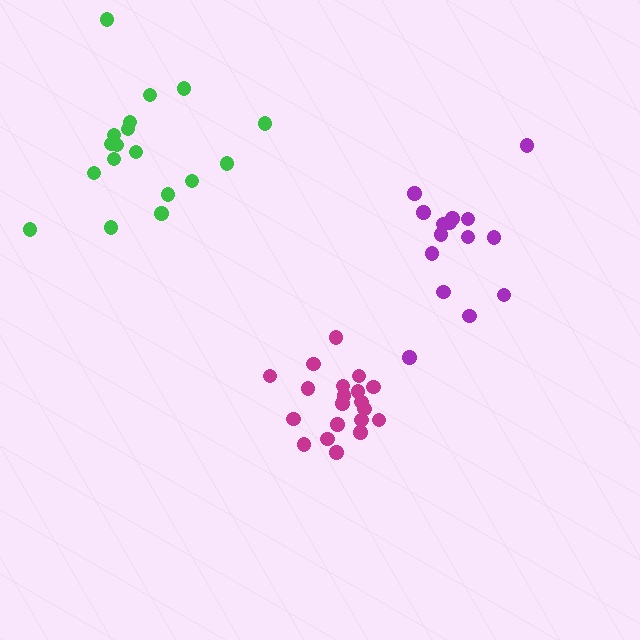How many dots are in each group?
Group 1: 20 dots, Group 2: 15 dots, Group 3: 18 dots (53 total).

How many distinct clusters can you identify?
There are 3 distinct clusters.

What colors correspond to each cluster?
The clusters are colored: magenta, purple, green.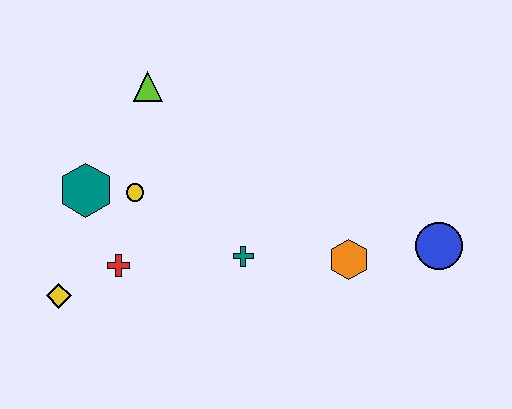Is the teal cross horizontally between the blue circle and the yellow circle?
Yes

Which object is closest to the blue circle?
The orange hexagon is closest to the blue circle.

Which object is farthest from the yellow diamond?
The blue circle is farthest from the yellow diamond.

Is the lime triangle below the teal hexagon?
No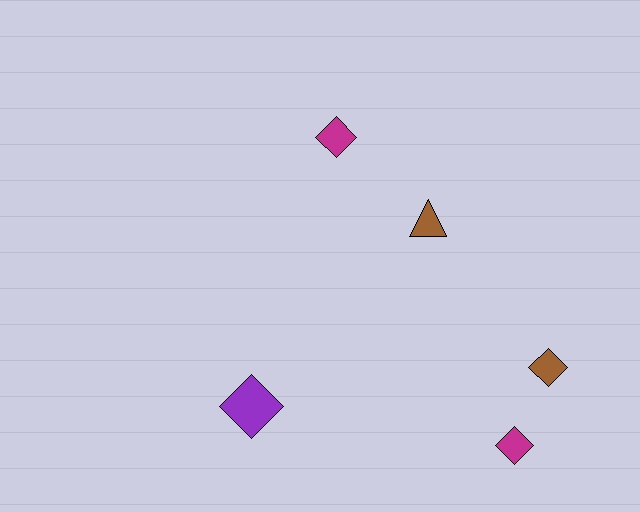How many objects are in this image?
There are 5 objects.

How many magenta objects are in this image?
There are 2 magenta objects.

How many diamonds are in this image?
There are 4 diamonds.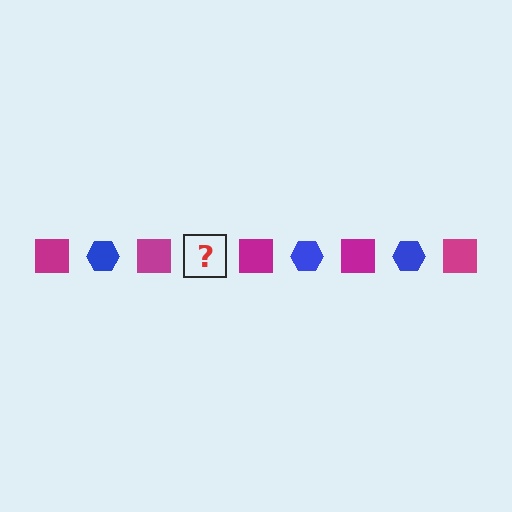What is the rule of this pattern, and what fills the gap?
The rule is that the pattern alternates between magenta square and blue hexagon. The gap should be filled with a blue hexagon.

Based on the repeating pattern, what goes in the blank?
The blank should be a blue hexagon.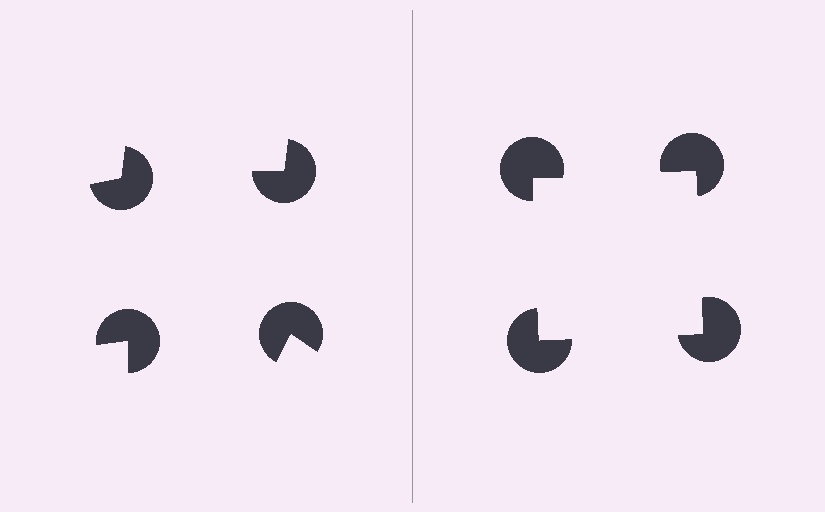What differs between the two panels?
The pac-man discs are positioned identically on both sides; only the wedge orientations differ. On the right they align to a square; on the left they are misaligned.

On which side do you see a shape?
An illusory square appears on the right side. On the left side the wedge cuts are rotated, so no coherent shape forms.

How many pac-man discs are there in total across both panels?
8 — 4 on each side.